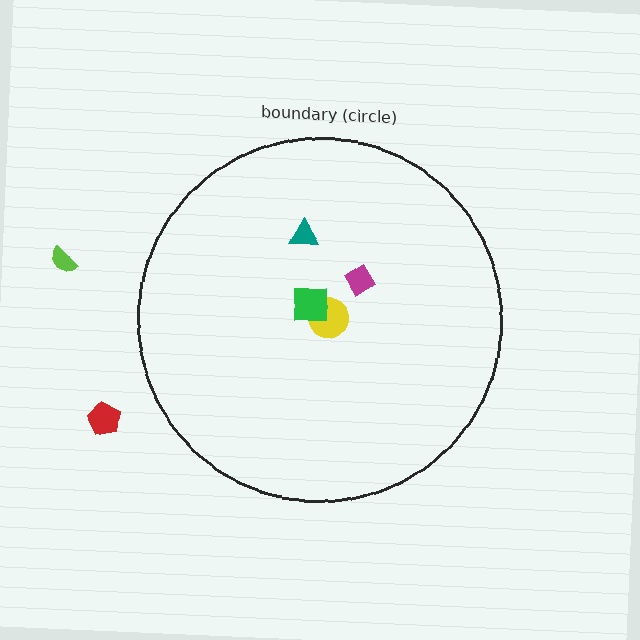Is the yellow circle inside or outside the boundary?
Inside.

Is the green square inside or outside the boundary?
Inside.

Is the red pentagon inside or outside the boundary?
Outside.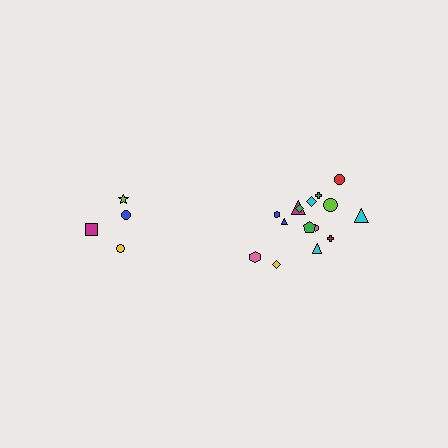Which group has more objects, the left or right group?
The right group.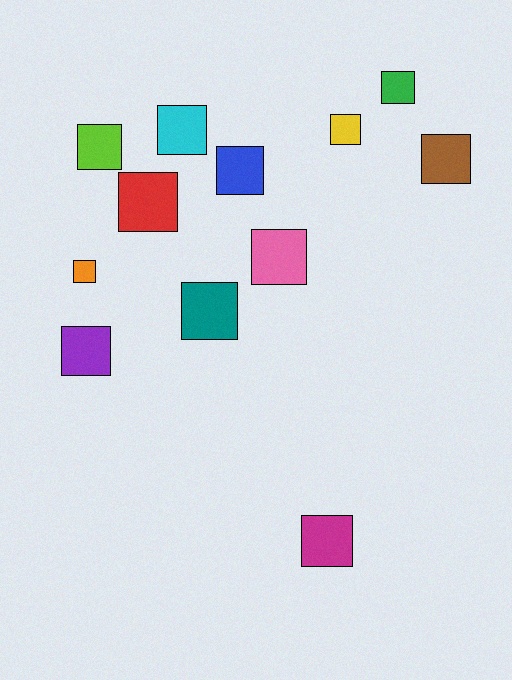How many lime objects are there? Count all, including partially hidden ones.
There is 1 lime object.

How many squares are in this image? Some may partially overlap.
There are 12 squares.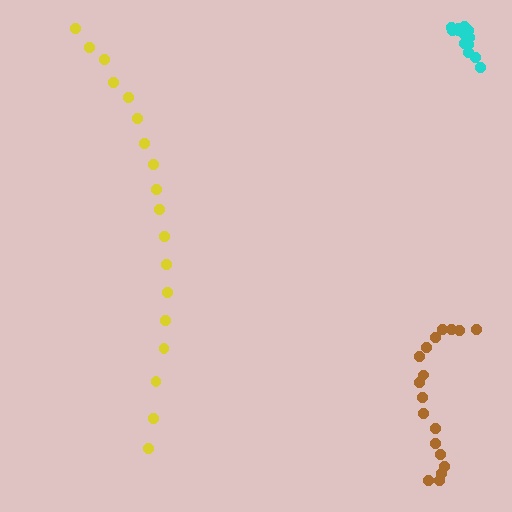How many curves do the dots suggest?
There are 3 distinct paths.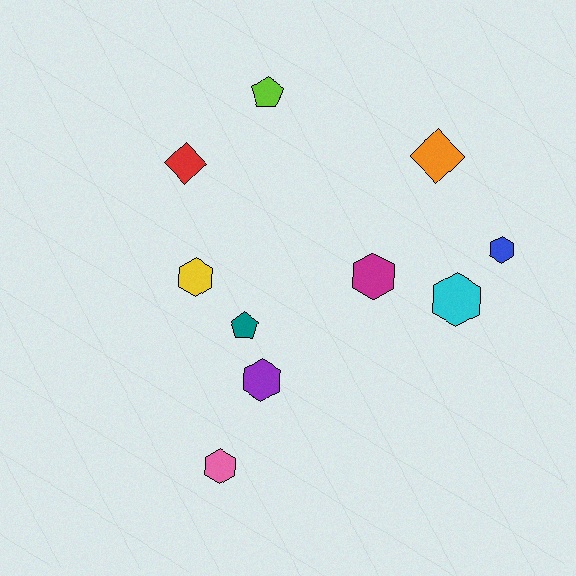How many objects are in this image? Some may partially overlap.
There are 10 objects.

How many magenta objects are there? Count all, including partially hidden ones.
There is 1 magenta object.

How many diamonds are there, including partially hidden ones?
There are 2 diamonds.